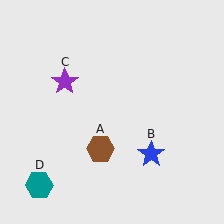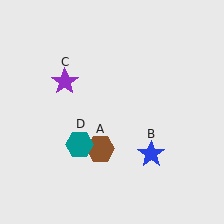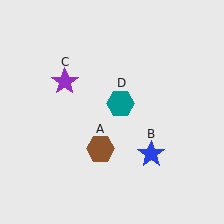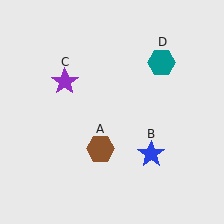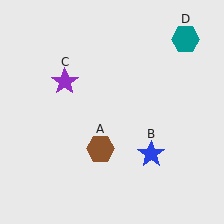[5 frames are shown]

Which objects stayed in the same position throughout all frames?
Brown hexagon (object A) and blue star (object B) and purple star (object C) remained stationary.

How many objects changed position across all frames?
1 object changed position: teal hexagon (object D).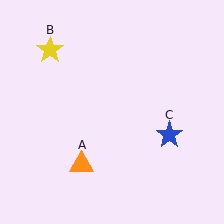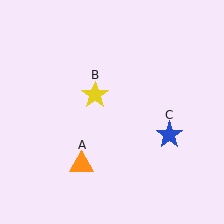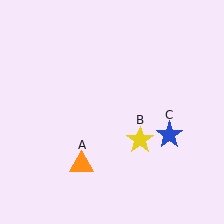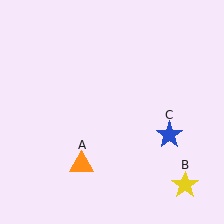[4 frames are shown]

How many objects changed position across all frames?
1 object changed position: yellow star (object B).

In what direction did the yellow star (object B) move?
The yellow star (object B) moved down and to the right.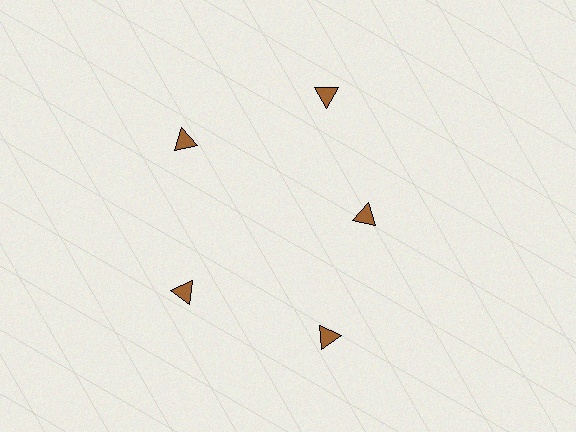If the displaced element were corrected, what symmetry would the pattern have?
It would have 5-fold rotational symmetry — the pattern would map onto itself every 72 degrees.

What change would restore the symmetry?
The symmetry would be restored by moving it outward, back onto the ring so that all 5 triangles sit at equal angles and equal distance from the center.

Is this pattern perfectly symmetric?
No. The 5 brown triangles are arranged in a ring, but one element near the 3 o'clock position is pulled inward toward the center, breaking the 5-fold rotational symmetry.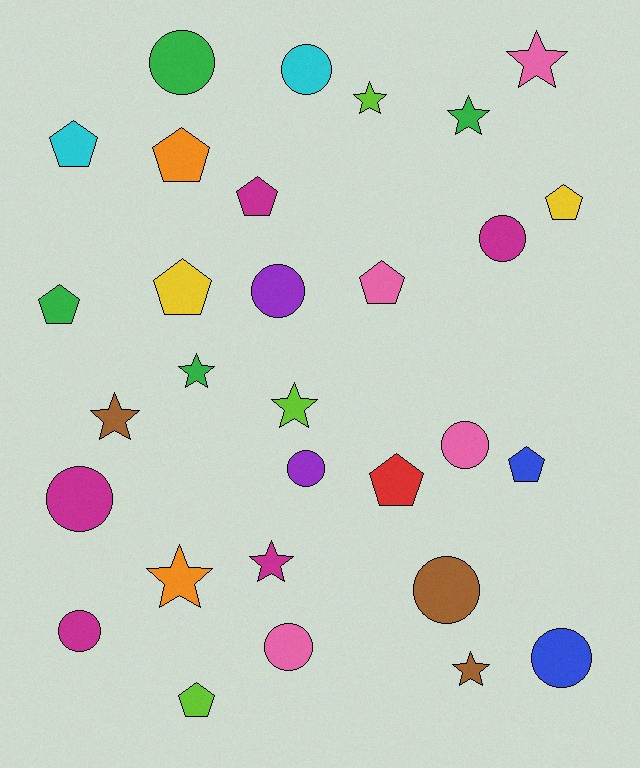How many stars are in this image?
There are 9 stars.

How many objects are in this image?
There are 30 objects.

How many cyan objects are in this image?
There are 2 cyan objects.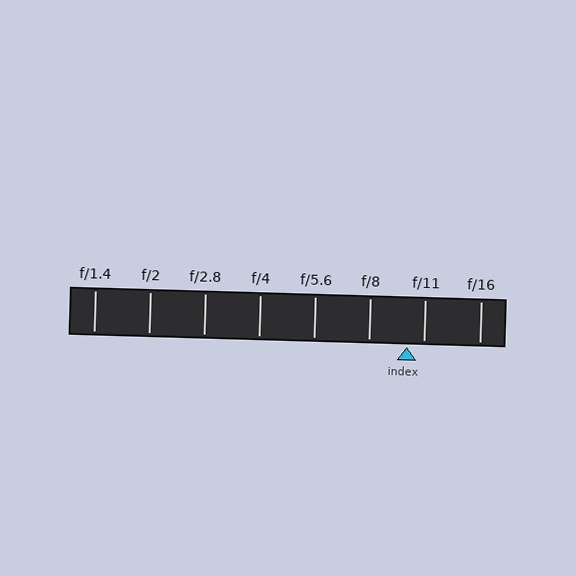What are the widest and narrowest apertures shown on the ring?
The widest aperture shown is f/1.4 and the narrowest is f/16.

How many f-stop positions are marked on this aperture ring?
There are 8 f-stop positions marked.